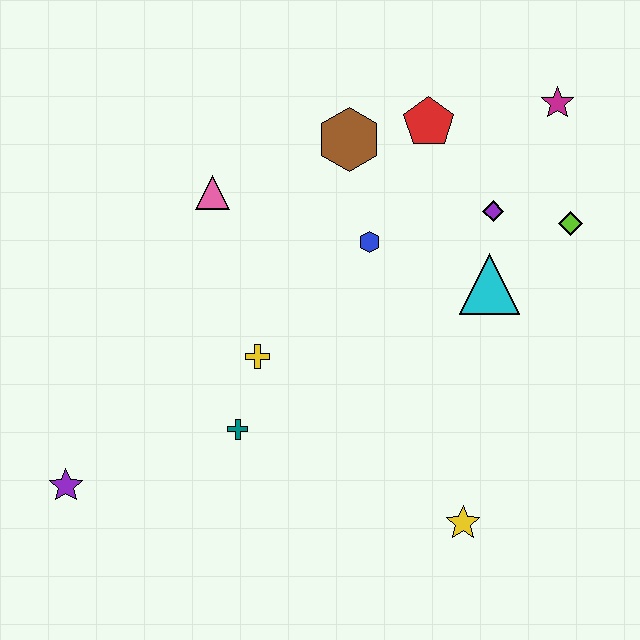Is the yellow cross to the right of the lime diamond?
No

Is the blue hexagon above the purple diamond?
No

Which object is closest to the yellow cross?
The teal cross is closest to the yellow cross.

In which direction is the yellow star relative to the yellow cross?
The yellow star is to the right of the yellow cross.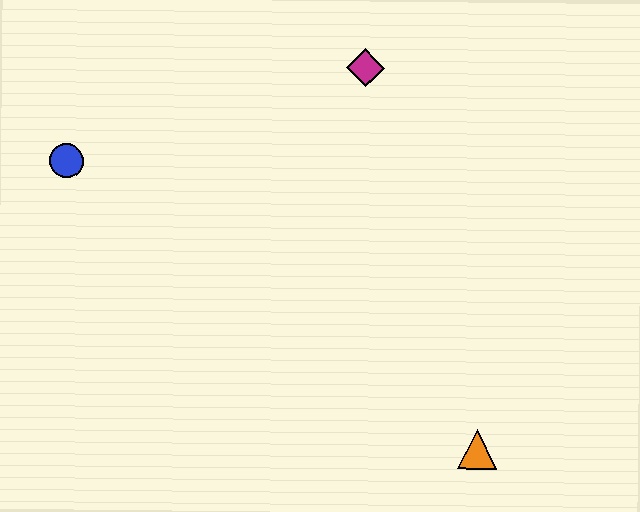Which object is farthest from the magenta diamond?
The orange triangle is farthest from the magenta diamond.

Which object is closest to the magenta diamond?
The blue circle is closest to the magenta diamond.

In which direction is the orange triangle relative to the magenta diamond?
The orange triangle is below the magenta diamond.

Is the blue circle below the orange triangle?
No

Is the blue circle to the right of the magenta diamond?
No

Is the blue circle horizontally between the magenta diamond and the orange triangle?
No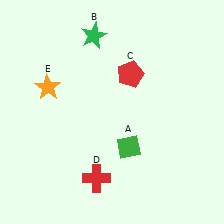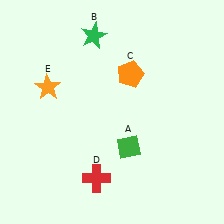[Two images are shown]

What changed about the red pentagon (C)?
In Image 1, C is red. In Image 2, it changed to orange.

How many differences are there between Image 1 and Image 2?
There is 1 difference between the two images.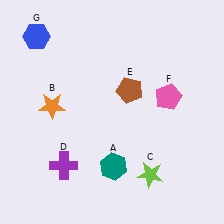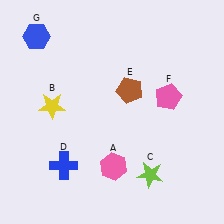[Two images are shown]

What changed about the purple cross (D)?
In Image 1, D is purple. In Image 2, it changed to blue.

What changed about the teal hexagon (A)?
In Image 1, A is teal. In Image 2, it changed to pink.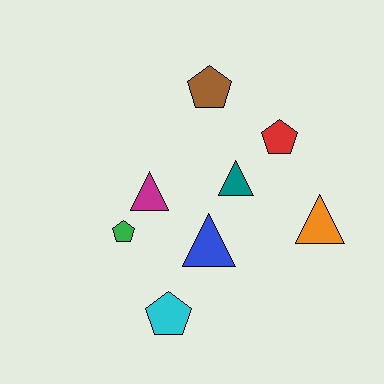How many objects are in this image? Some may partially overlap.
There are 8 objects.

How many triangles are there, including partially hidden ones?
There are 4 triangles.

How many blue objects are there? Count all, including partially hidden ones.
There is 1 blue object.